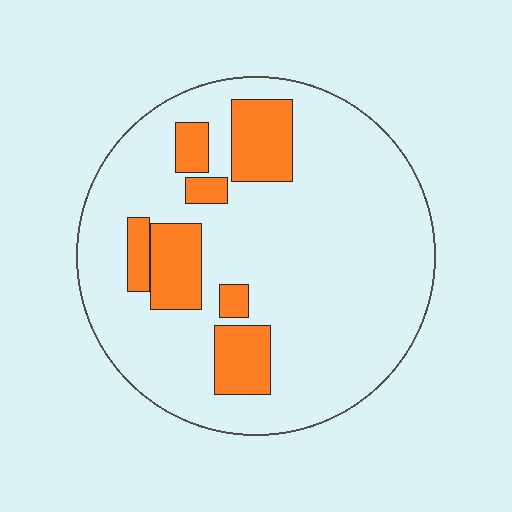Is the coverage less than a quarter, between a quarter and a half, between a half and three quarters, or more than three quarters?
Less than a quarter.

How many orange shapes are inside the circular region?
7.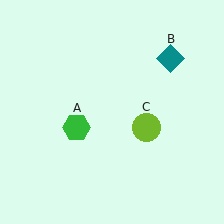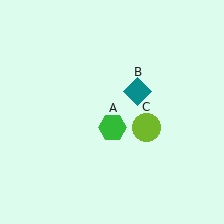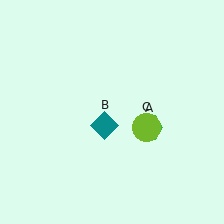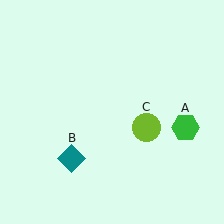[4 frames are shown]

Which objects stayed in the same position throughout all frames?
Lime circle (object C) remained stationary.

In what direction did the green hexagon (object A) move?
The green hexagon (object A) moved right.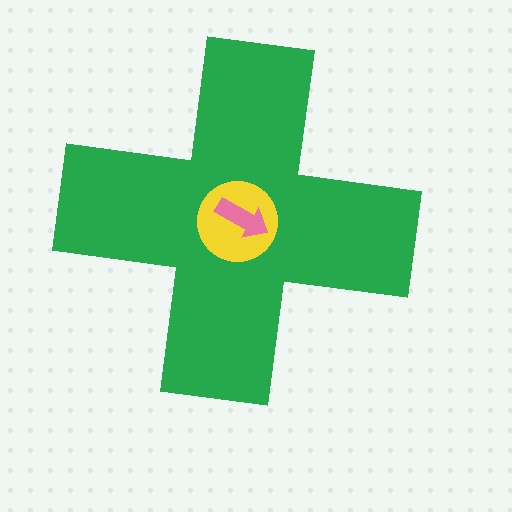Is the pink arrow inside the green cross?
Yes.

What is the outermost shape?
The green cross.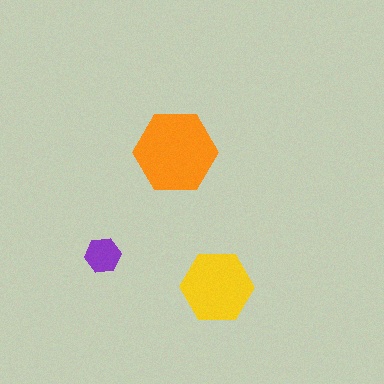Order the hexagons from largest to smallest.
the orange one, the yellow one, the purple one.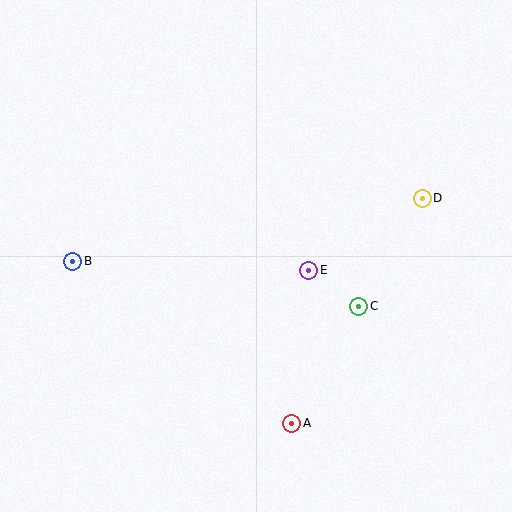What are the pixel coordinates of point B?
Point B is at (73, 261).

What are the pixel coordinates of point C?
Point C is at (359, 306).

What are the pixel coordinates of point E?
Point E is at (309, 270).